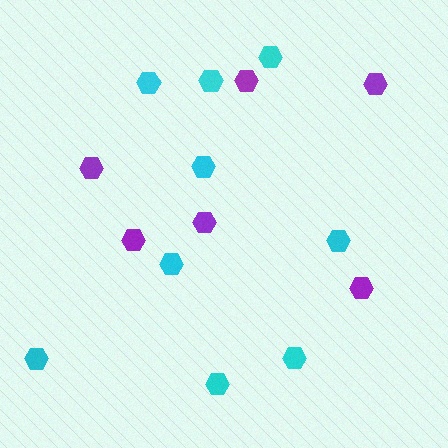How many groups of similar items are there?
There are 2 groups: one group of purple hexagons (6) and one group of cyan hexagons (9).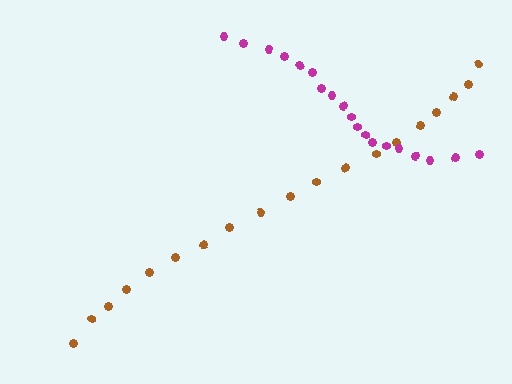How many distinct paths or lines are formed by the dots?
There are 2 distinct paths.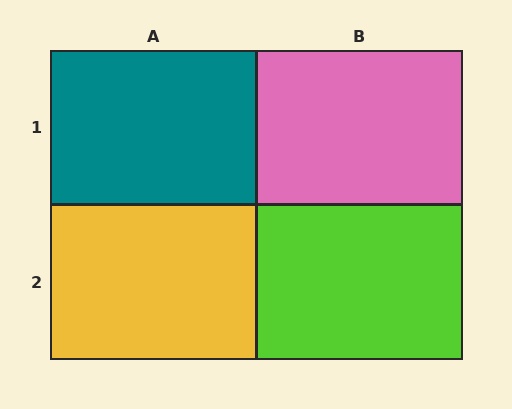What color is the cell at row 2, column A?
Yellow.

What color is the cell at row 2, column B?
Lime.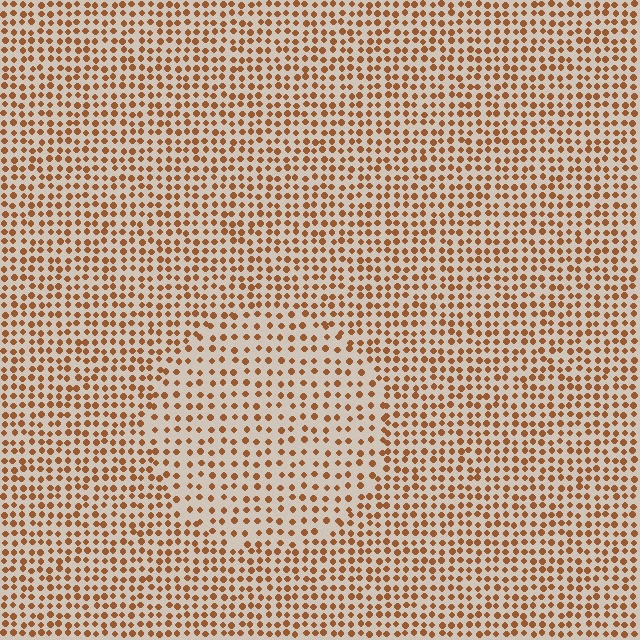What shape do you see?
I see a circle.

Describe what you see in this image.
The image contains small brown elements arranged at two different densities. A circle-shaped region is visible where the elements are less densely packed than the surrounding area.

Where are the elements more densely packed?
The elements are more densely packed outside the circle boundary.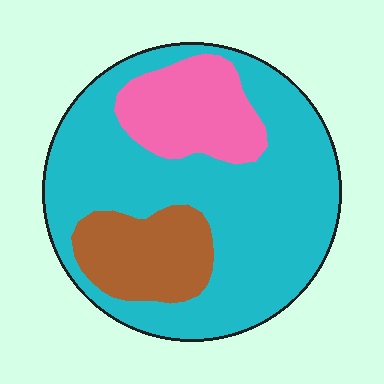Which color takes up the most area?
Cyan, at roughly 65%.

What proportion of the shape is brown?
Brown takes up about one sixth (1/6) of the shape.